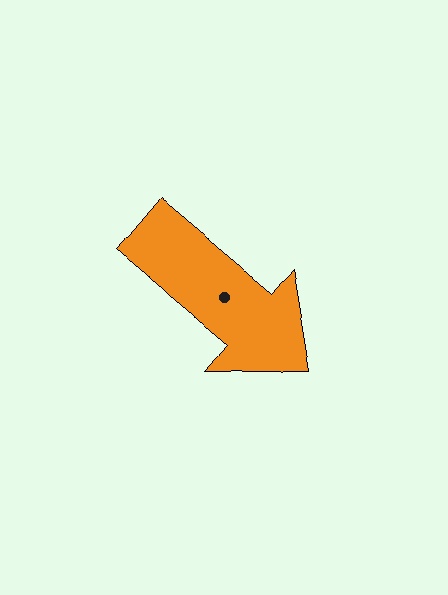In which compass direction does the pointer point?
Southeast.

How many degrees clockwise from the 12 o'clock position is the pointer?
Approximately 130 degrees.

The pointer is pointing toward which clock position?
Roughly 4 o'clock.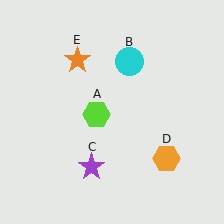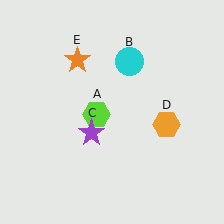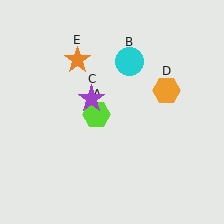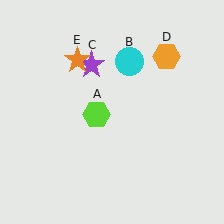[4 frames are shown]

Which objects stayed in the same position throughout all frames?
Lime hexagon (object A) and cyan circle (object B) and orange star (object E) remained stationary.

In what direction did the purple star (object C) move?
The purple star (object C) moved up.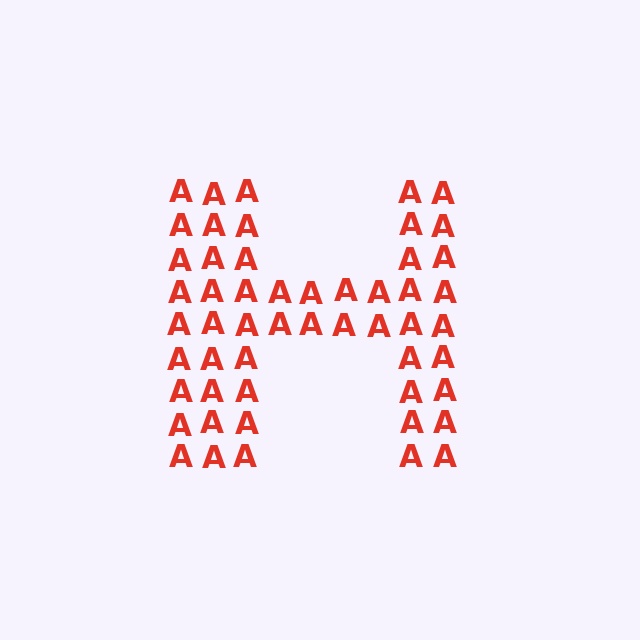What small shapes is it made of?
It is made of small letter A's.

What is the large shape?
The large shape is the letter H.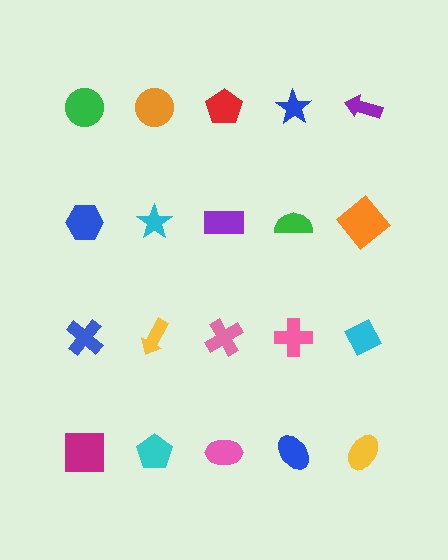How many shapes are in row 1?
5 shapes.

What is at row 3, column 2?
A yellow arrow.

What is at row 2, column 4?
A green semicircle.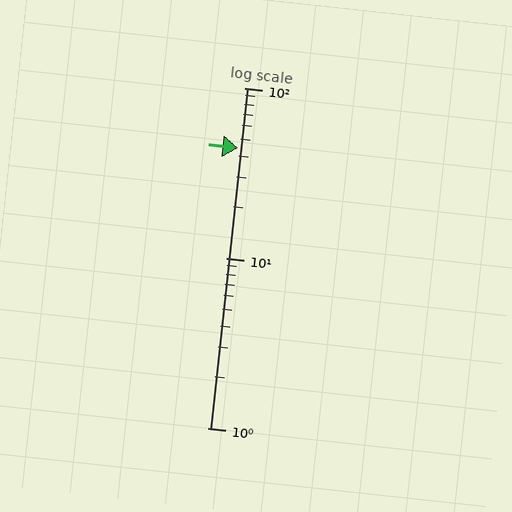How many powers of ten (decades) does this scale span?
The scale spans 2 decades, from 1 to 100.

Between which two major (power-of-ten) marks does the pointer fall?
The pointer is between 10 and 100.